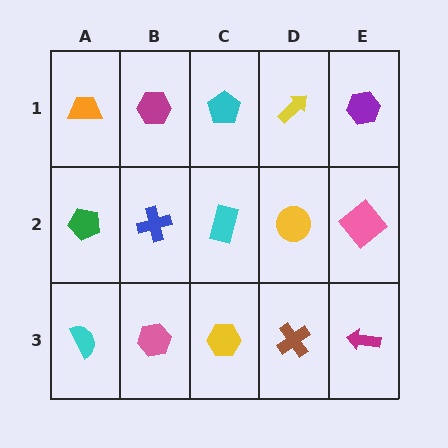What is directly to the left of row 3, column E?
A brown cross.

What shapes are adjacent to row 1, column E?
A pink diamond (row 2, column E), a yellow arrow (row 1, column D).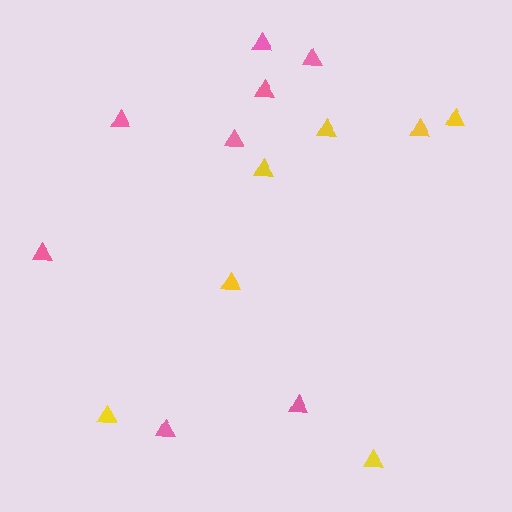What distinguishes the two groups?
There are 2 groups: one group of pink triangles (8) and one group of yellow triangles (7).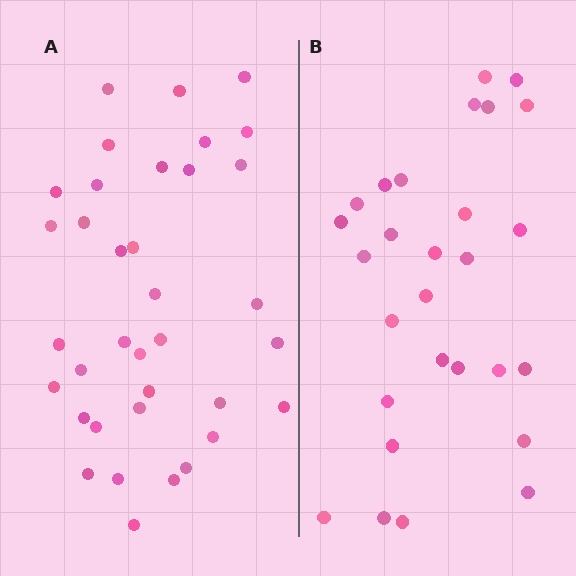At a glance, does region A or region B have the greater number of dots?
Region A (the left region) has more dots.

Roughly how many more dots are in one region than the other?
Region A has roughly 8 or so more dots than region B.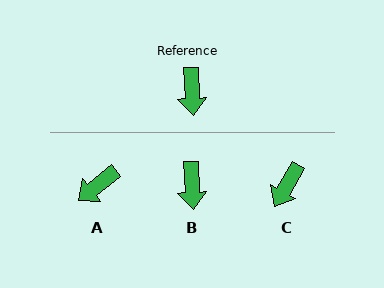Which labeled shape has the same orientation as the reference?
B.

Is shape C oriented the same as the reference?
No, it is off by about 32 degrees.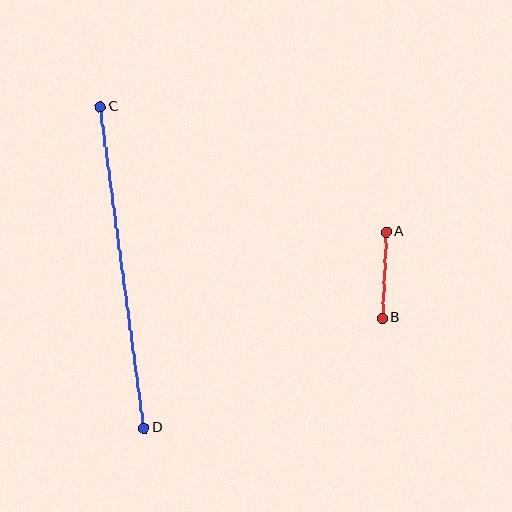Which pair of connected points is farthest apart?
Points C and D are farthest apart.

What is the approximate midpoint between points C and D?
The midpoint is at approximately (122, 267) pixels.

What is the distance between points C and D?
The distance is approximately 324 pixels.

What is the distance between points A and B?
The distance is approximately 86 pixels.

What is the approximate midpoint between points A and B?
The midpoint is at approximately (384, 275) pixels.